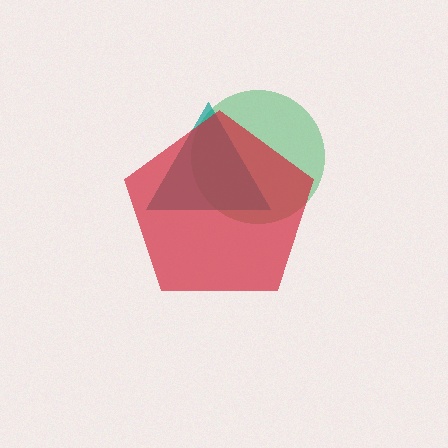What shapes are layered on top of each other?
The layered shapes are: a green circle, a teal triangle, a red pentagon.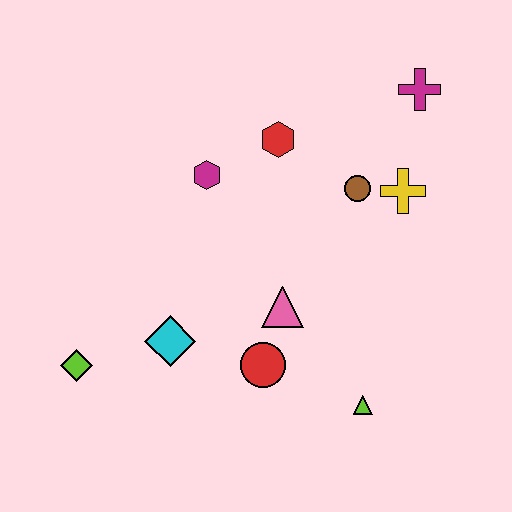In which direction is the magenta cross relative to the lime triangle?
The magenta cross is above the lime triangle.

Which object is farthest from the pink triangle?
The magenta cross is farthest from the pink triangle.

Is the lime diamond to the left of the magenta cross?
Yes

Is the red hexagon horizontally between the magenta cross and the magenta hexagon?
Yes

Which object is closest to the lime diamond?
The cyan diamond is closest to the lime diamond.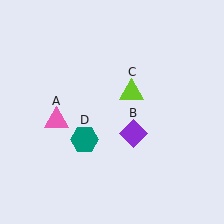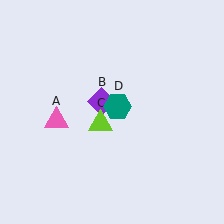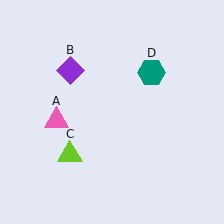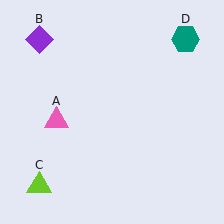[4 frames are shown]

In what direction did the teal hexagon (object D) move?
The teal hexagon (object D) moved up and to the right.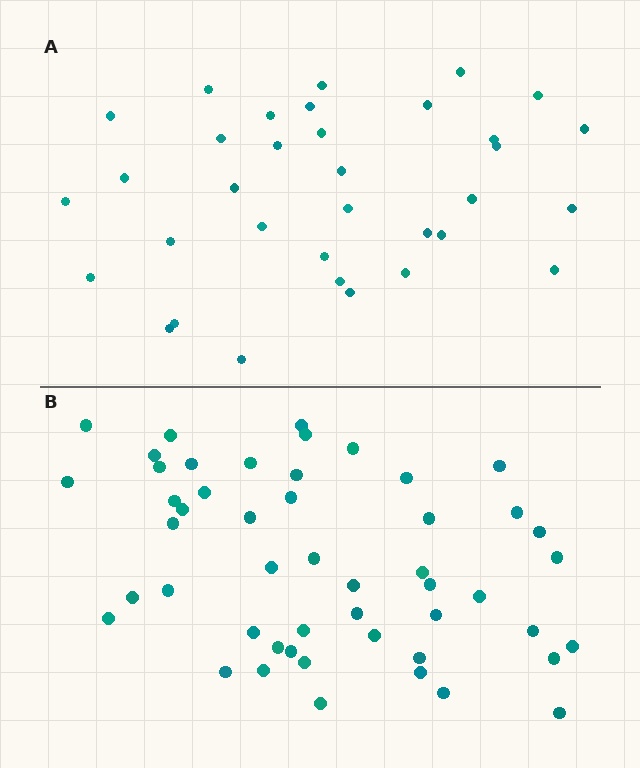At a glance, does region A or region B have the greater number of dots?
Region B (the bottom region) has more dots.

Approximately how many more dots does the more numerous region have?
Region B has approximately 15 more dots than region A.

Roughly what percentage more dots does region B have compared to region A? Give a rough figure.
About 45% more.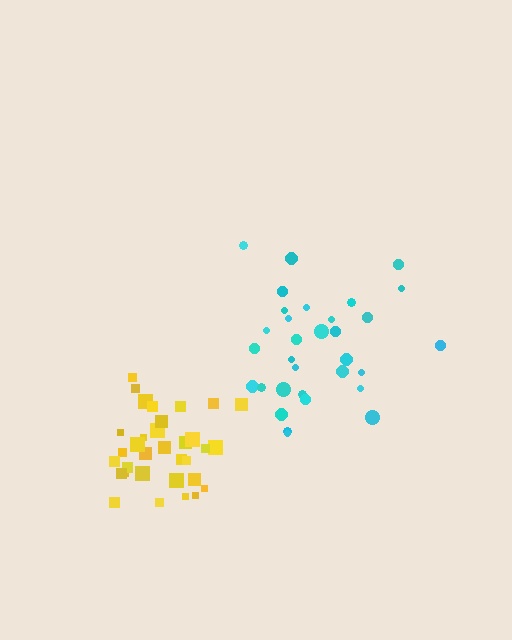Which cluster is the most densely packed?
Yellow.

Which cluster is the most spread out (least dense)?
Cyan.